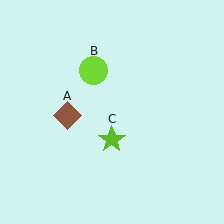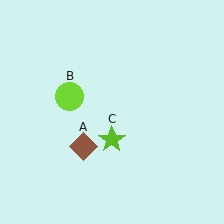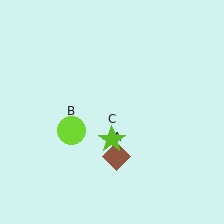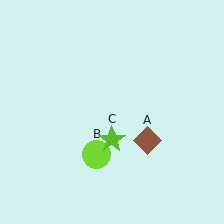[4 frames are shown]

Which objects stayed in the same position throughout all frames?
Lime star (object C) remained stationary.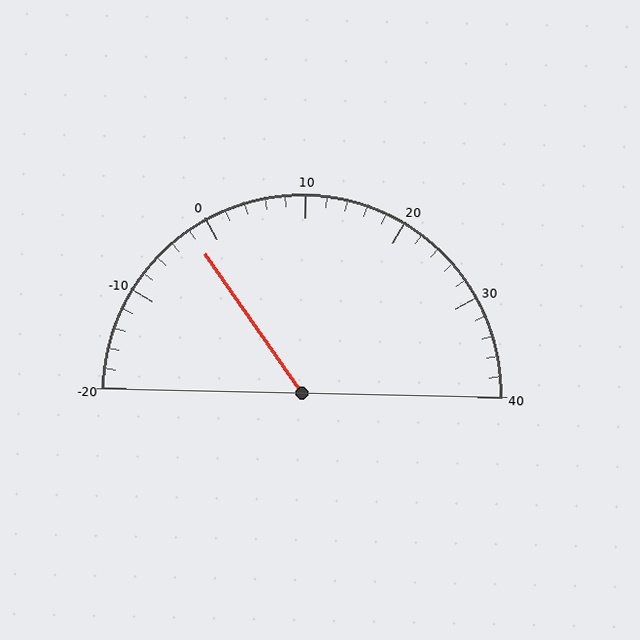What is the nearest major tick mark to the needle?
The nearest major tick mark is 0.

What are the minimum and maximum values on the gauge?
The gauge ranges from -20 to 40.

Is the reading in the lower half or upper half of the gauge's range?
The reading is in the lower half of the range (-20 to 40).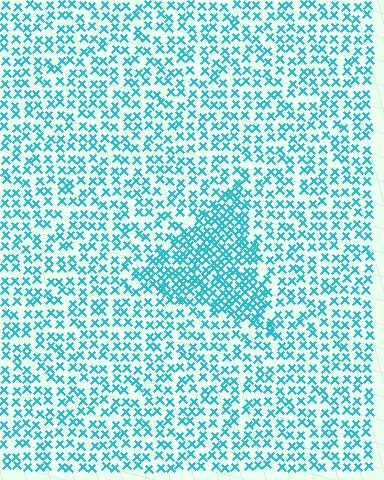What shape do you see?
I see a triangle.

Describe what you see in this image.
The image contains small cyan elements arranged at two different densities. A triangle-shaped region is visible where the elements are more densely packed than the surrounding area.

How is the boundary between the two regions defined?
The boundary is defined by a change in element density (approximately 2.0x ratio). All elements are the same color, size, and shape.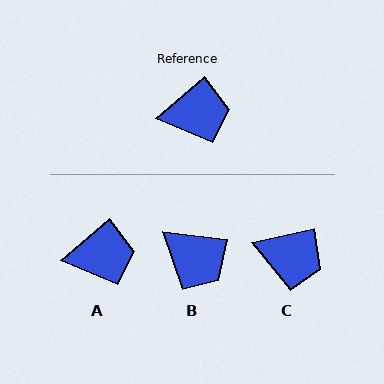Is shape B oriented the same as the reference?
No, it is off by about 48 degrees.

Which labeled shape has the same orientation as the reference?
A.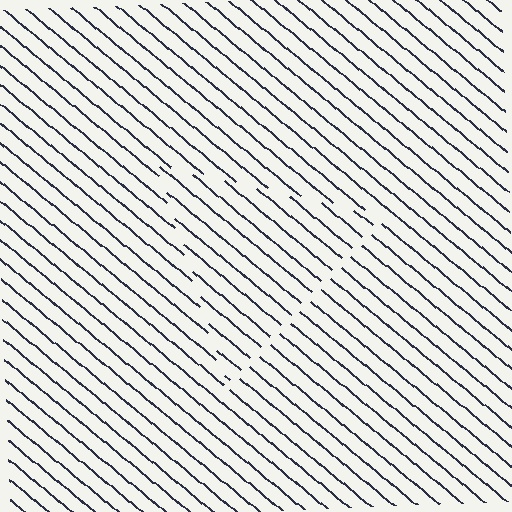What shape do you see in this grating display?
An illusory triangle. The interior of the shape contains the same grating, shifted by half a period — the contour is defined by the phase discontinuity where line-ends from the inner and outer gratings abut.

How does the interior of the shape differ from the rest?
The interior of the shape contains the same grating, shifted by half a period — the contour is defined by the phase discontinuity where line-ends from the inner and outer gratings abut.